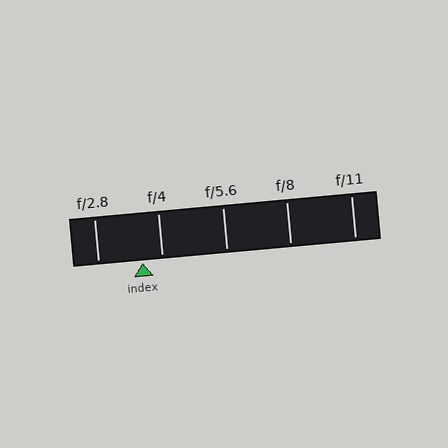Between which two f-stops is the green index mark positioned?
The index mark is between f/2.8 and f/4.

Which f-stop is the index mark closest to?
The index mark is closest to f/4.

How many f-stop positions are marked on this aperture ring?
There are 5 f-stop positions marked.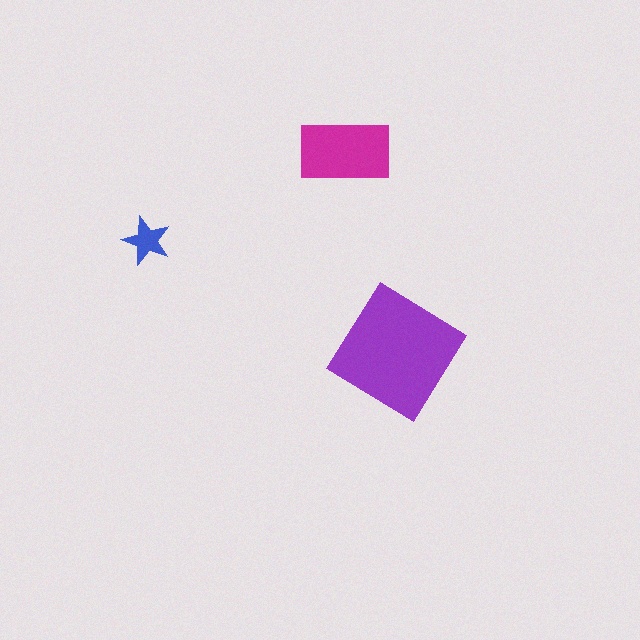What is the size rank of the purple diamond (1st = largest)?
1st.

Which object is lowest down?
The purple diamond is bottommost.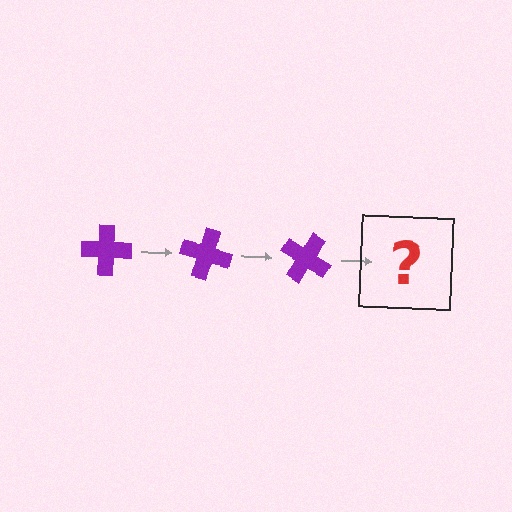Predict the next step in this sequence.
The next step is a purple cross rotated 45 degrees.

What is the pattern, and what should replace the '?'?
The pattern is that the cross rotates 15 degrees each step. The '?' should be a purple cross rotated 45 degrees.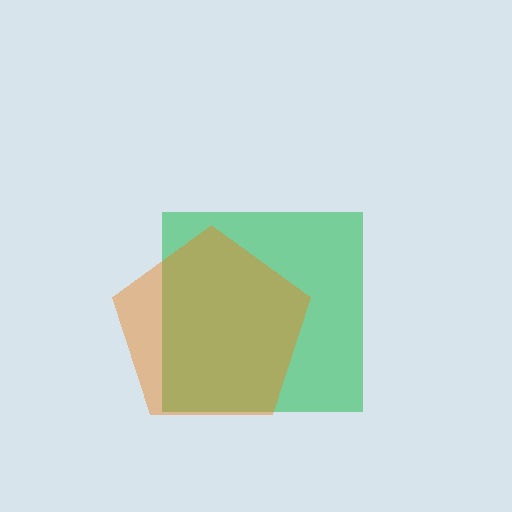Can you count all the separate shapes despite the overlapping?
Yes, there are 2 separate shapes.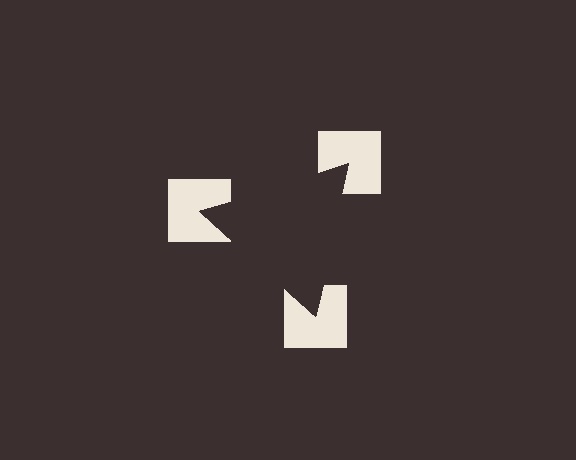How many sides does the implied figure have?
3 sides.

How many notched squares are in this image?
There are 3 — one at each vertex of the illusory triangle.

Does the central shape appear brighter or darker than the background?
It typically appears slightly darker than the background, even though no actual brightness change is drawn.